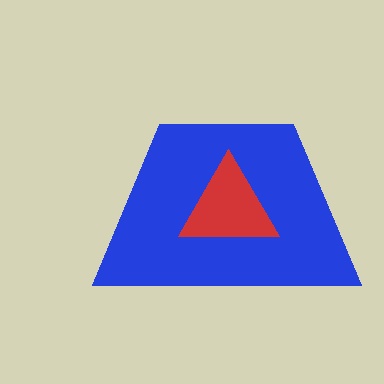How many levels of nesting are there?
2.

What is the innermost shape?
The red triangle.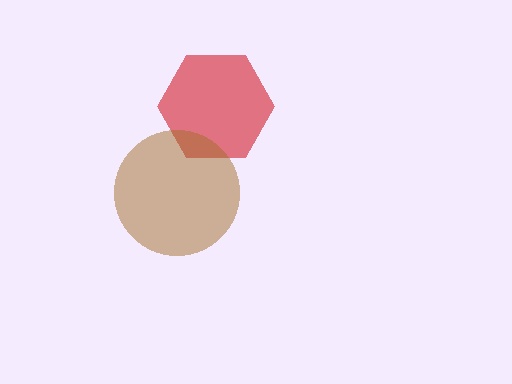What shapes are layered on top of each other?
The layered shapes are: a red hexagon, a brown circle.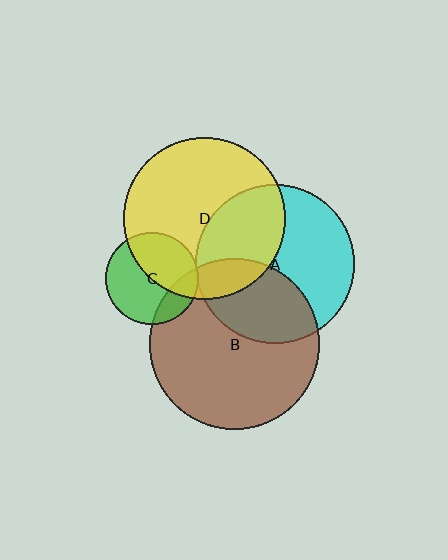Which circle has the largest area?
Circle B (brown).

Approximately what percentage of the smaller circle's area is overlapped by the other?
Approximately 35%.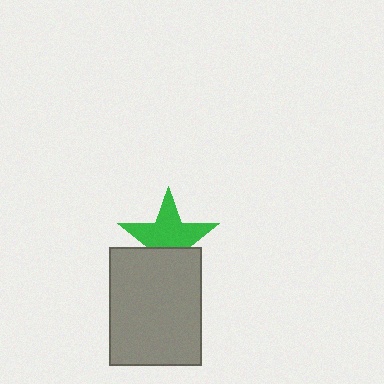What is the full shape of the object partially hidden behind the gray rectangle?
The partially hidden object is a green star.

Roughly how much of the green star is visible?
About half of it is visible (roughly 63%).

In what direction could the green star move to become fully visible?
The green star could move up. That would shift it out from behind the gray rectangle entirely.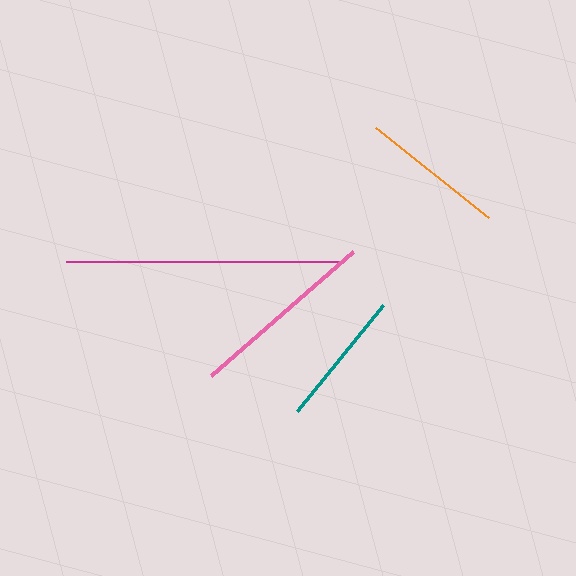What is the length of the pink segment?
The pink segment is approximately 188 pixels long.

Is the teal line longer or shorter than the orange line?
The orange line is longer than the teal line.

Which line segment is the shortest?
The teal line is the shortest at approximately 136 pixels.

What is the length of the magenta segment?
The magenta segment is approximately 275 pixels long.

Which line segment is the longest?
The magenta line is the longest at approximately 275 pixels.